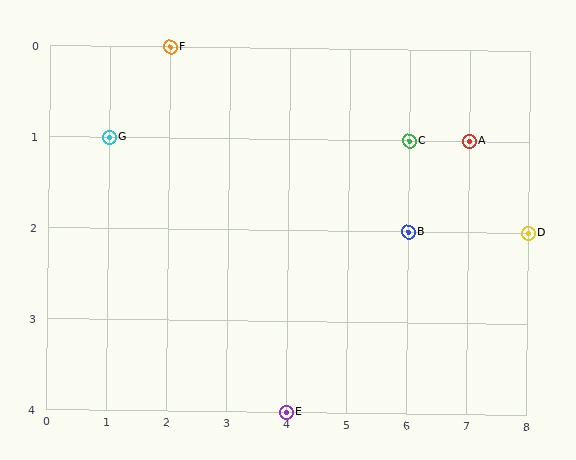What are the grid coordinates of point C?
Point C is at grid coordinates (6, 1).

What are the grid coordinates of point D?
Point D is at grid coordinates (8, 2).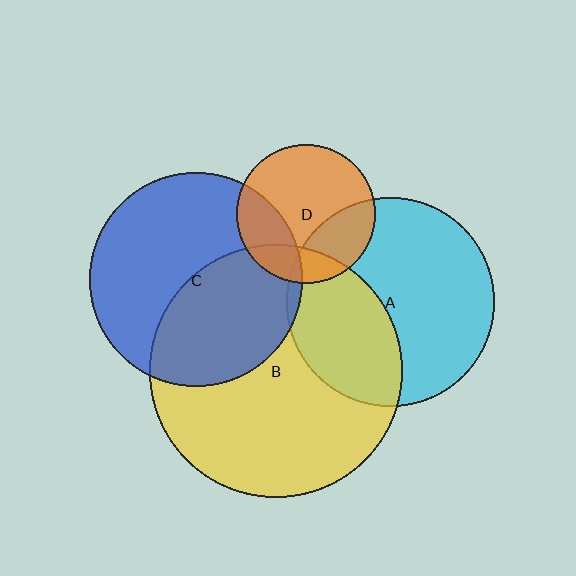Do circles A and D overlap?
Yes.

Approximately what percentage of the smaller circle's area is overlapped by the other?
Approximately 30%.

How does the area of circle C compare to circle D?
Approximately 2.4 times.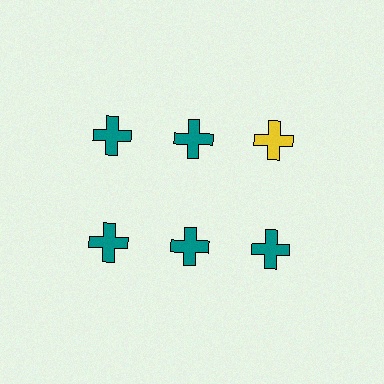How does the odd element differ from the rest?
It has a different color: yellow instead of teal.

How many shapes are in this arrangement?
There are 6 shapes arranged in a grid pattern.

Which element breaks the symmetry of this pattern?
The yellow cross in the top row, center column breaks the symmetry. All other shapes are teal crosses.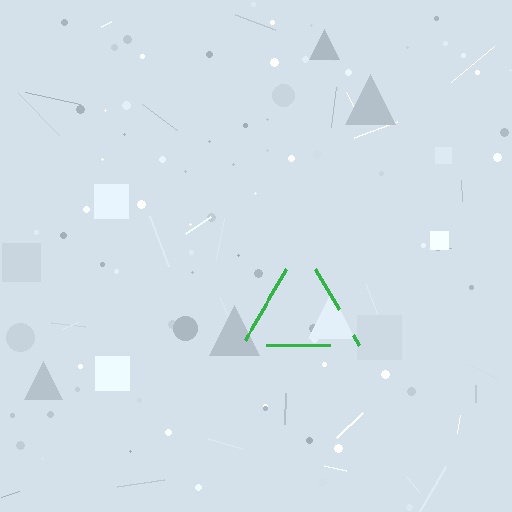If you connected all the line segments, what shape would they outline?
They would outline a triangle.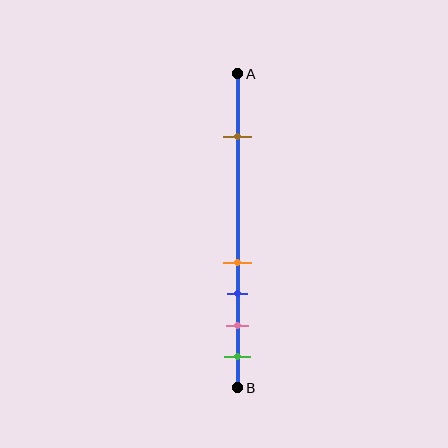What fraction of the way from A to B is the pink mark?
The pink mark is approximately 80% (0.8) of the way from A to B.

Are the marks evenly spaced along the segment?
No, the marks are not evenly spaced.